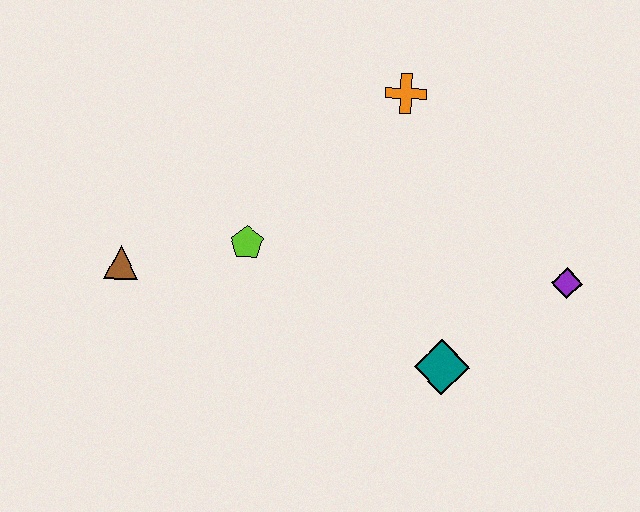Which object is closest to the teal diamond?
The purple diamond is closest to the teal diamond.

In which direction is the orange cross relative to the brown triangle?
The orange cross is to the right of the brown triangle.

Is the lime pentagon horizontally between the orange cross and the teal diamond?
No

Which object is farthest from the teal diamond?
The brown triangle is farthest from the teal diamond.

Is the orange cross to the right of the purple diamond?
No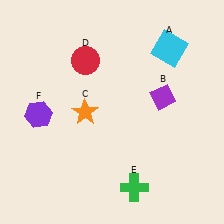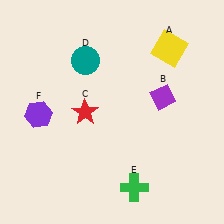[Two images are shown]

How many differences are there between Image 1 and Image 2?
There are 3 differences between the two images.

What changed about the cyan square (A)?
In Image 1, A is cyan. In Image 2, it changed to yellow.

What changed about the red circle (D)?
In Image 1, D is red. In Image 2, it changed to teal.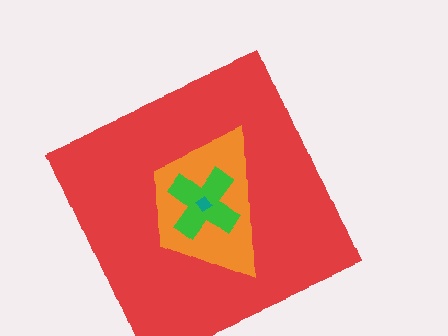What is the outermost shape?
The red square.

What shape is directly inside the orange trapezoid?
The green cross.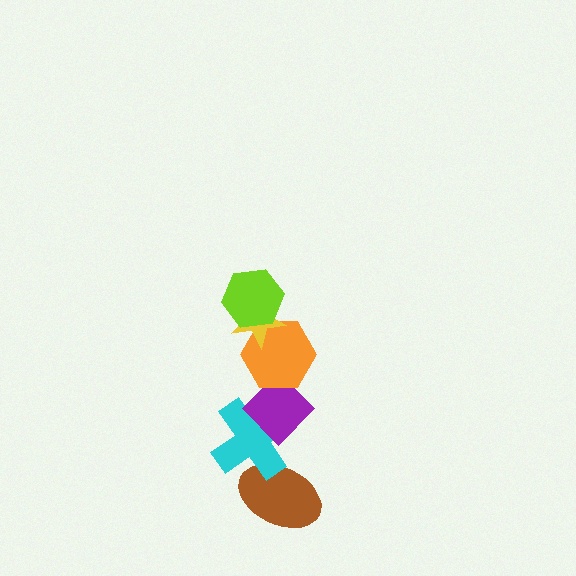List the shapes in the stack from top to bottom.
From top to bottom: the lime hexagon, the yellow star, the orange hexagon, the purple diamond, the cyan cross, the brown ellipse.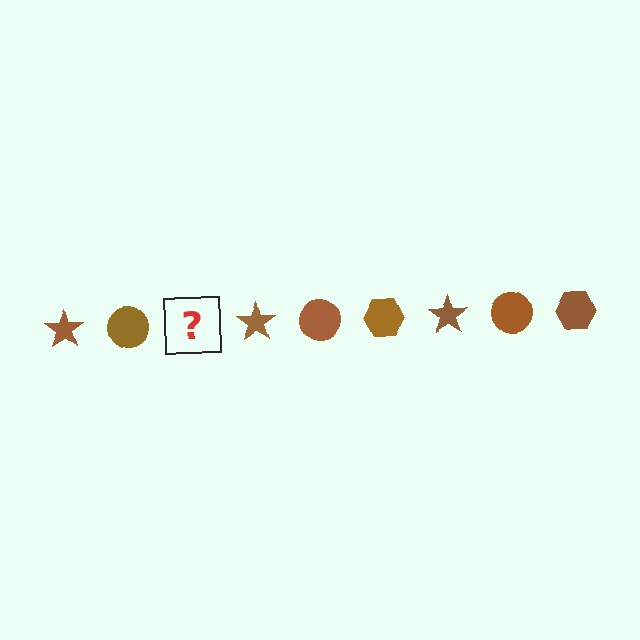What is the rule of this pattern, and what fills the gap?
The rule is that the pattern cycles through star, circle, hexagon shapes in brown. The gap should be filled with a brown hexagon.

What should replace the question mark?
The question mark should be replaced with a brown hexagon.